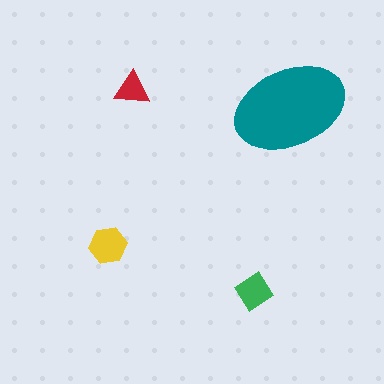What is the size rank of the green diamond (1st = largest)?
3rd.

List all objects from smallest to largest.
The red triangle, the green diamond, the yellow hexagon, the teal ellipse.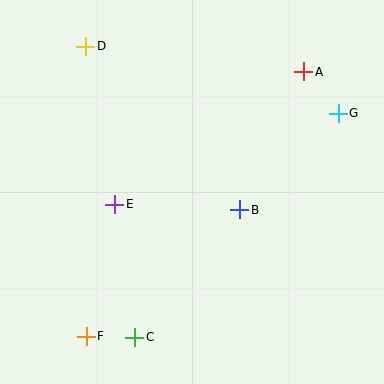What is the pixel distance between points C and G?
The distance between C and G is 303 pixels.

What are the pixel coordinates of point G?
Point G is at (338, 113).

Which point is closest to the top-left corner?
Point D is closest to the top-left corner.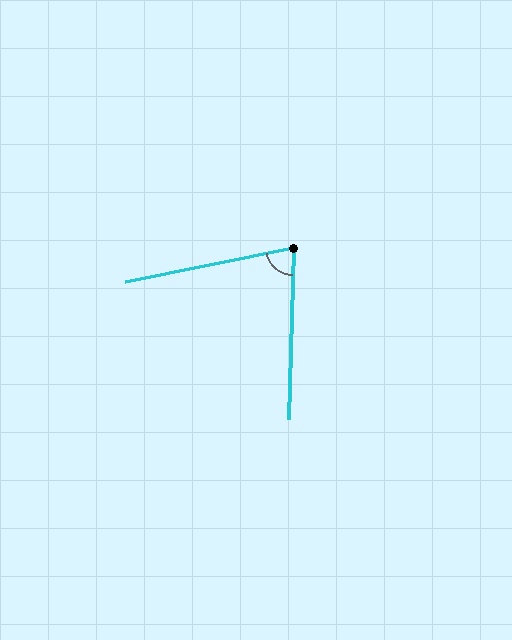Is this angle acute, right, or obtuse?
It is acute.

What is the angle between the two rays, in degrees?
Approximately 77 degrees.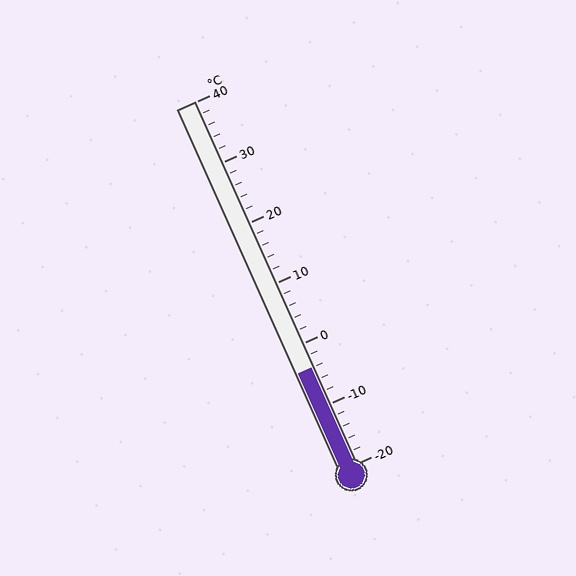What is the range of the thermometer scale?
The thermometer scale ranges from -20°C to 40°C.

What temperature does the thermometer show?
The thermometer shows approximately -4°C.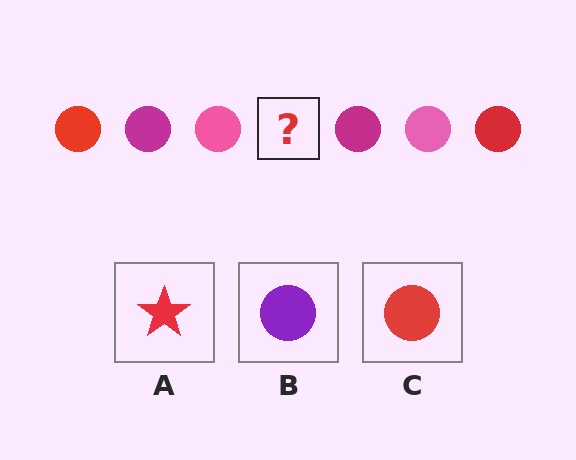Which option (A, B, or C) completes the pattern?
C.